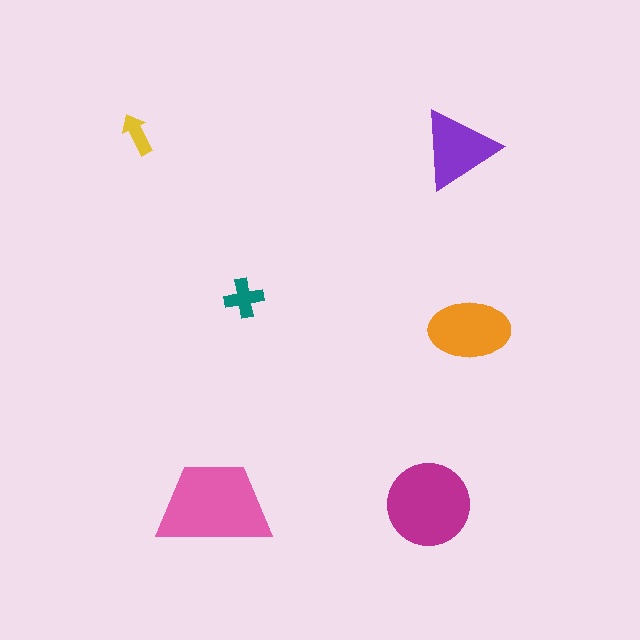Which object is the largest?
The pink trapezoid.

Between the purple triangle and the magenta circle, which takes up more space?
The magenta circle.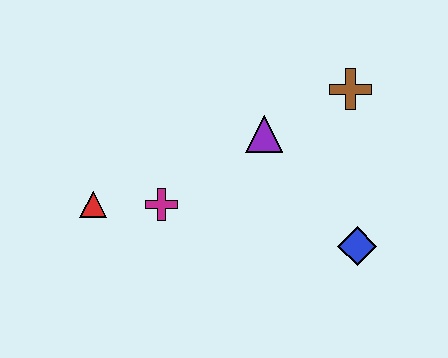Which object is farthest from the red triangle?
The brown cross is farthest from the red triangle.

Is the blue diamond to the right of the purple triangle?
Yes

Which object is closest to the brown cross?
The purple triangle is closest to the brown cross.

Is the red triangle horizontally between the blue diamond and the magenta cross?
No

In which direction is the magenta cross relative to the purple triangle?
The magenta cross is to the left of the purple triangle.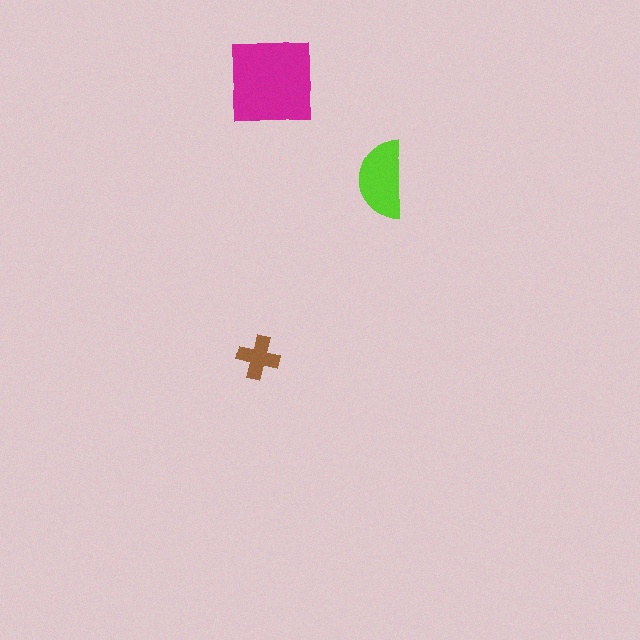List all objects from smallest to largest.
The brown cross, the lime semicircle, the magenta square.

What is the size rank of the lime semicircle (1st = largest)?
2nd.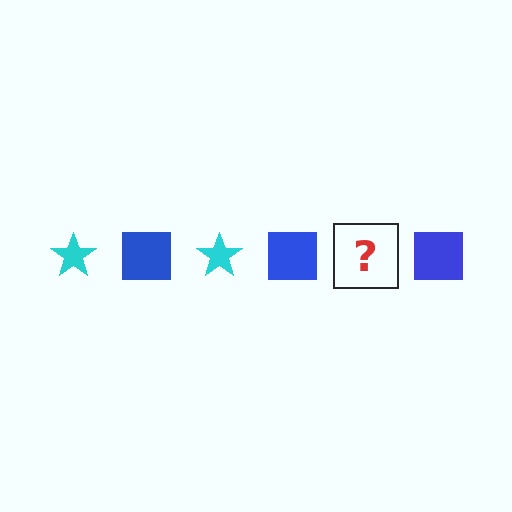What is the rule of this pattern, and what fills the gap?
The rule is that the pattern alternates between cyan star and blue square. The gap should be filled with a cyan star.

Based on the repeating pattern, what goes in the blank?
The blank should be a cyan star.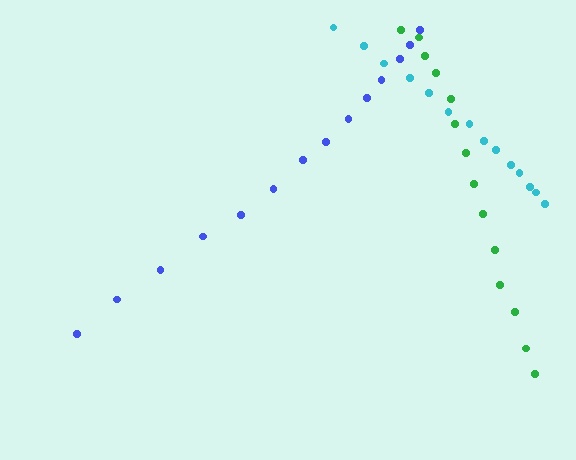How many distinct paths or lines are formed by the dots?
There are 3 distinct paths.